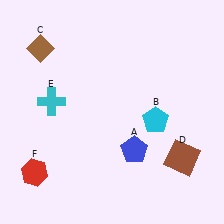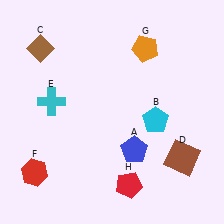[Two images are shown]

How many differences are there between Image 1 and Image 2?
There are 2 differences between the two images.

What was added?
An orange pentagon (G), a red pentagon (H) were added in Image 2.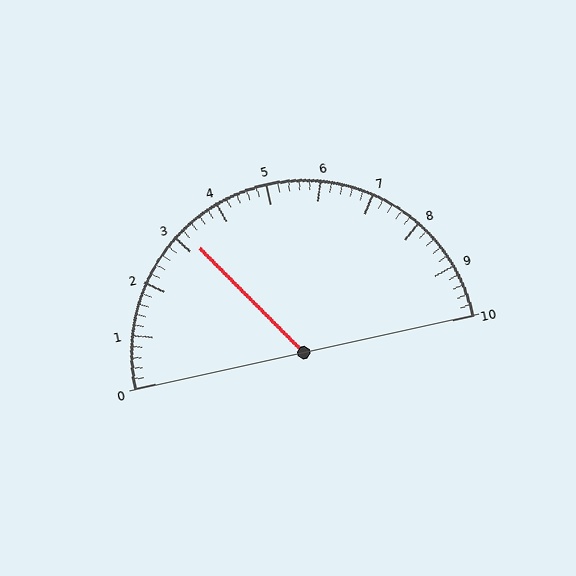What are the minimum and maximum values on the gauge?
The gauge ranges from 0 to 10.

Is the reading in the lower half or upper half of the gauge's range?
The reading is in the lower half of the range (0 to 10).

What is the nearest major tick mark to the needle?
The nearest major tick mark is 3.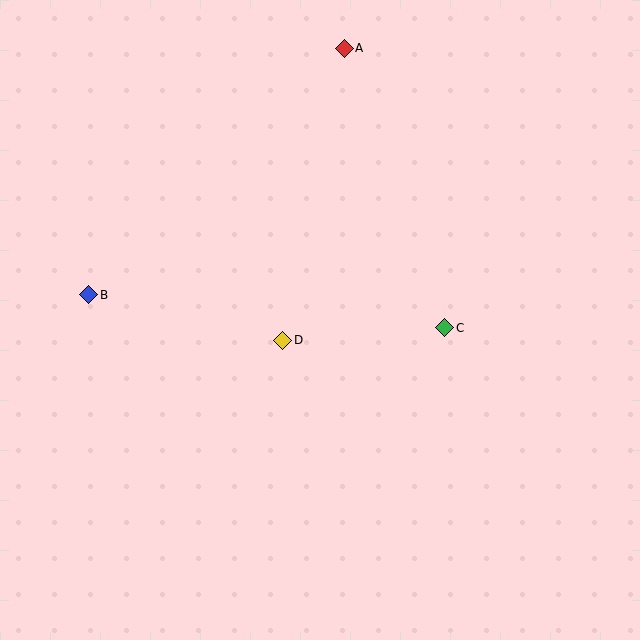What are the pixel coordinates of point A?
Point A is at (344, 48).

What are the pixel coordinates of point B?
Point B is at (89, 295).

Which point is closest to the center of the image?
Point D at (283, 340) is closest to the center.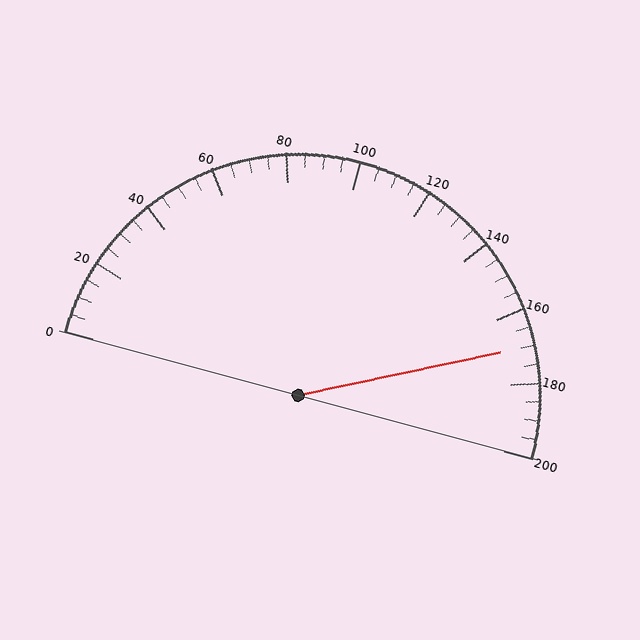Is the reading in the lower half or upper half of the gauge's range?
The reading is in the upper half of the range (0 to 200).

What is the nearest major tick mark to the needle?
The nearest major tick mark is 160.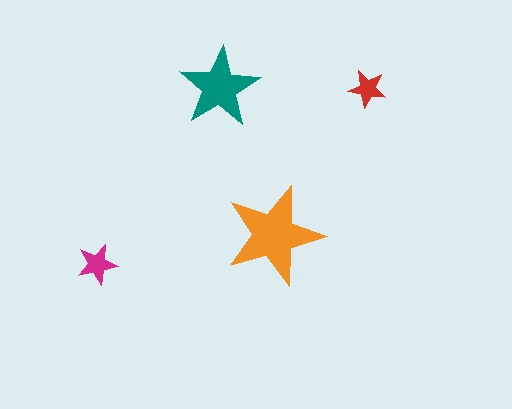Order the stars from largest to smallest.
the orange one, the teal one, the magenta one, the red one.